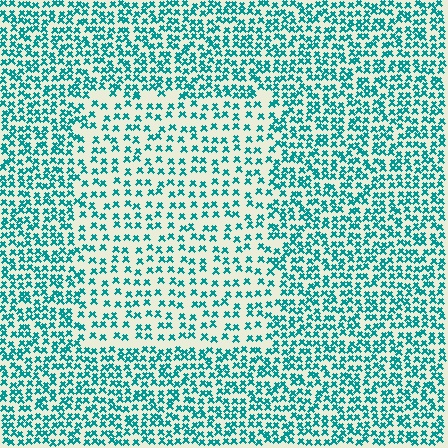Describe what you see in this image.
The image contains small teal elements arranged at two different densities. A rectangle-shaped region is visible where the elements are less densely packed than the surrounding area.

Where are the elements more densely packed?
The elements are more densely packed outside the rectangle boundary.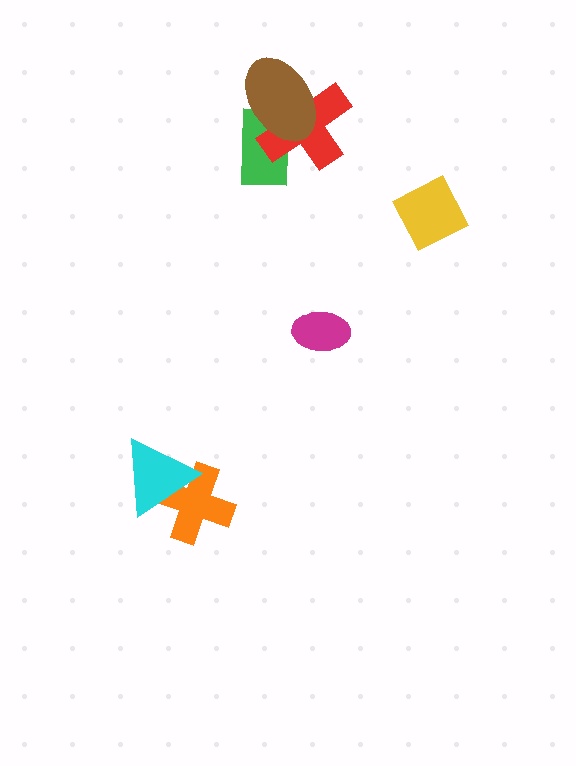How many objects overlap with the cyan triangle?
1 object overlaps with the cyan triangle.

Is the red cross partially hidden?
Yes, it is partially covered by another shape.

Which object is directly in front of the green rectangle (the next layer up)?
The red cross is directly in front of the green rectangle.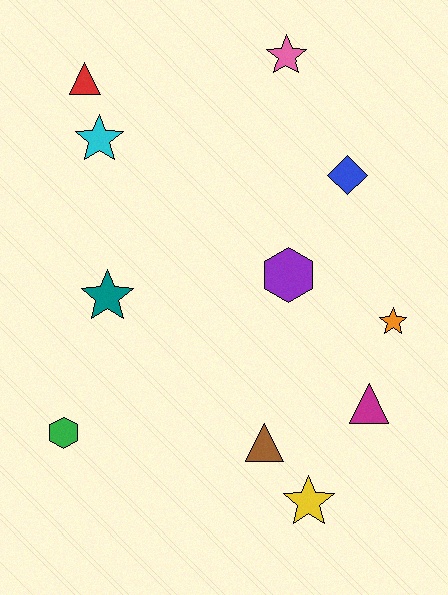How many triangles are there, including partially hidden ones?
There are 3 triangles.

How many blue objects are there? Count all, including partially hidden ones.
There is 1 blue object.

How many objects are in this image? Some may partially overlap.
There are 11 objects.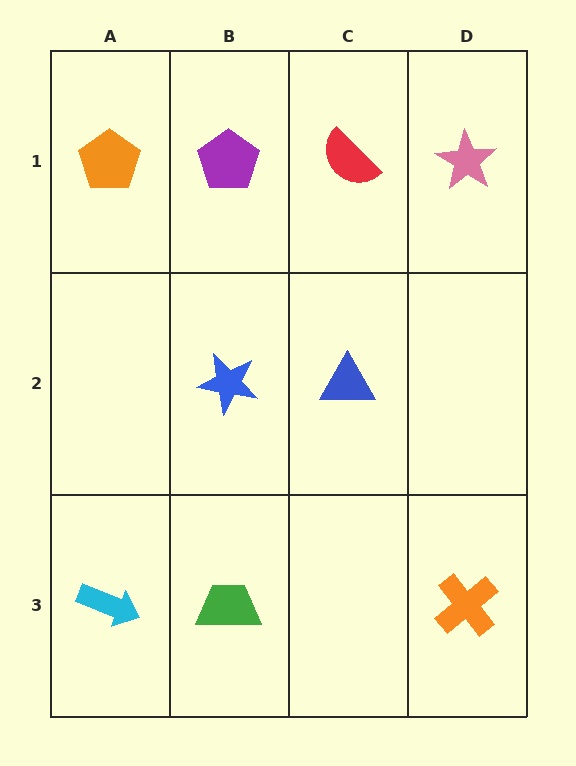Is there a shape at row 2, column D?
No, that cell is empty.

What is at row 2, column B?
A blue star.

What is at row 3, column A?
A cyan arrow.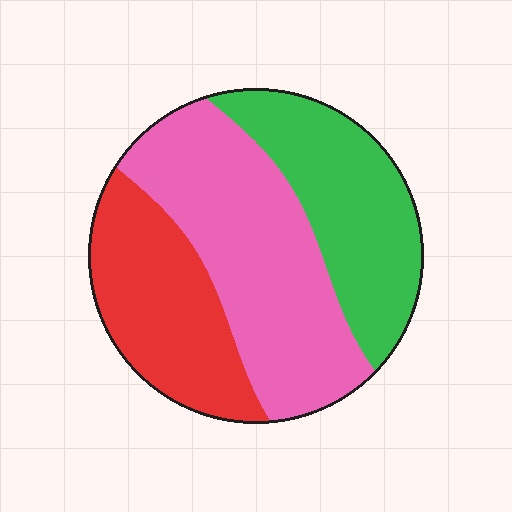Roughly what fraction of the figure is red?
Red covers around 30% of the figure.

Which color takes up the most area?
Pink, at roughly 40%.